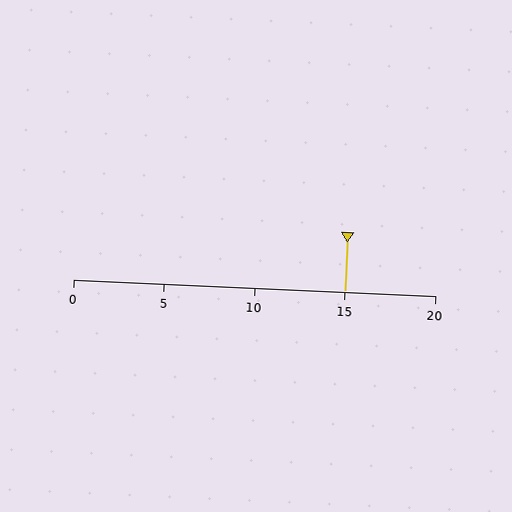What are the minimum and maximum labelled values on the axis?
The axis runs from 0 to 20.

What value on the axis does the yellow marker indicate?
The marker indicates approximately 15.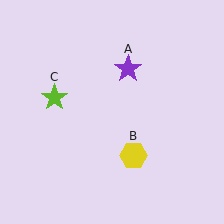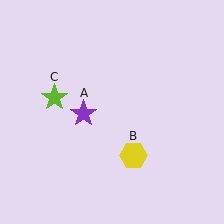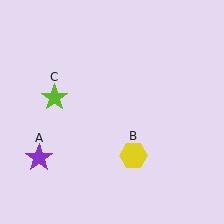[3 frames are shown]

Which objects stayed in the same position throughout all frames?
Yellow hexagon (object B) and lime star (object C) remained stationary.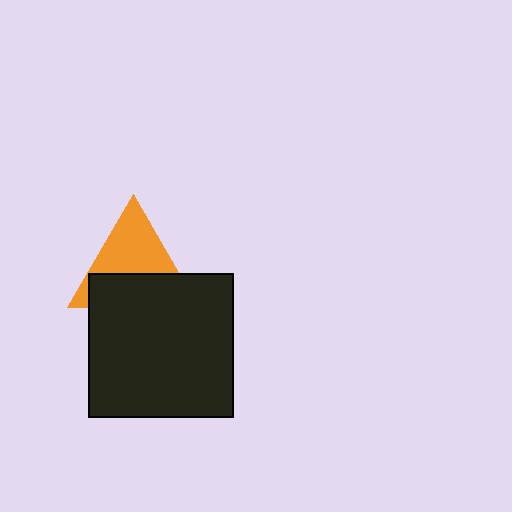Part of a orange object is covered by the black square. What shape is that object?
It is a triangle.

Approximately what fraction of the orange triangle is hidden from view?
Roughly 46% of the orange triangle is hidden behind the black square.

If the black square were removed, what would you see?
You would see the complete orange triangle.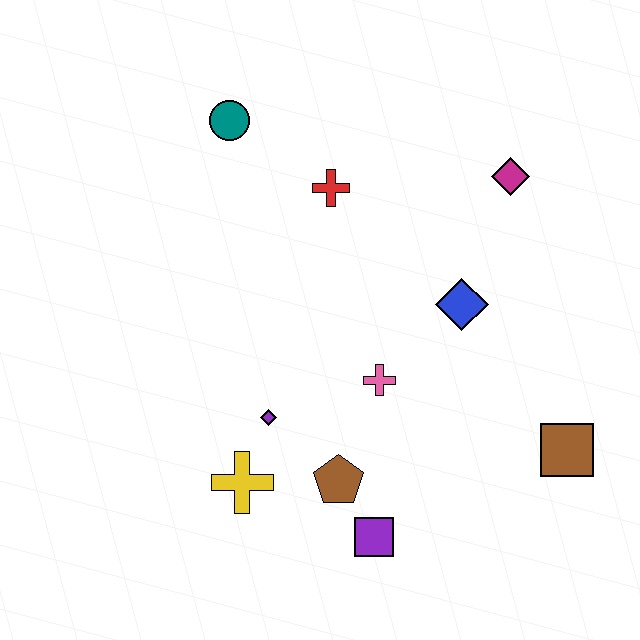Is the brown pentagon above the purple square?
Yes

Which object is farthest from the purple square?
The teal circle is farthest from the purple square.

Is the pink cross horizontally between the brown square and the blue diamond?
No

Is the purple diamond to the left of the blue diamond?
Yes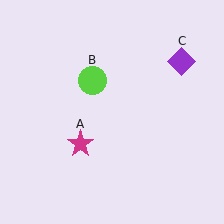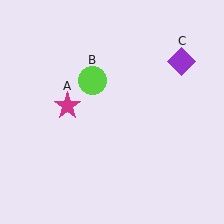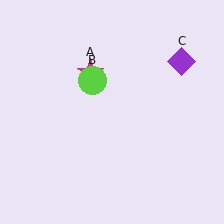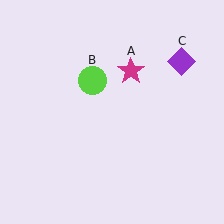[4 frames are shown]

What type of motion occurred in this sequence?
The magenta star (object A) rotated clockwise around the center of the scene.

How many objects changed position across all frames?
1 object changed position: magenta star (object A).